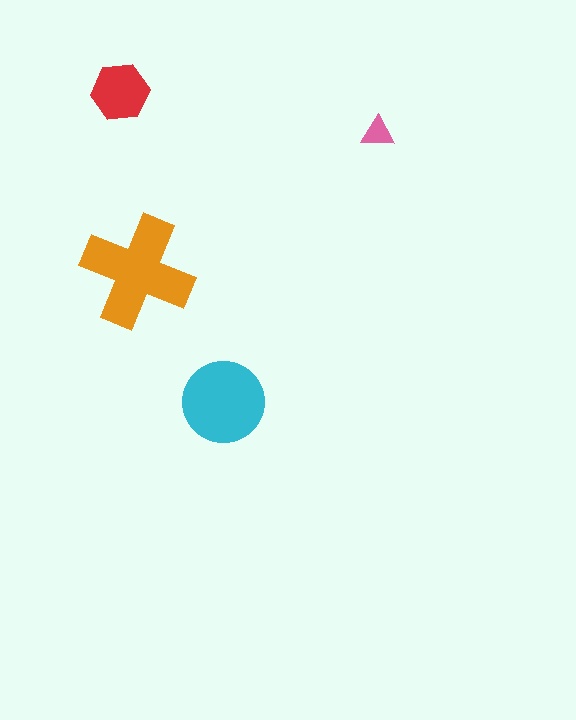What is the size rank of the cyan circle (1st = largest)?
2nd.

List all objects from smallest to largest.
The pink triangle, the red hexagon, the cyan circle, the orange cross.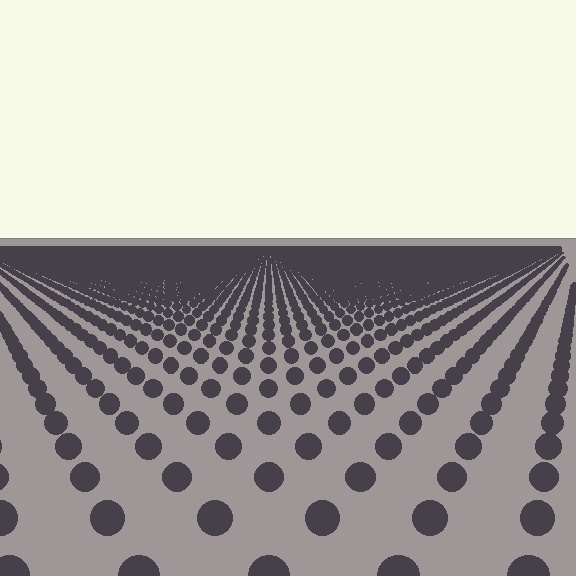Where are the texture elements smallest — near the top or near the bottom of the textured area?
Near the top.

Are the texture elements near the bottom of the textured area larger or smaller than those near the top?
Larger. Near the bottom, elements are closer to the viewer and appear at a bigger on-screen size.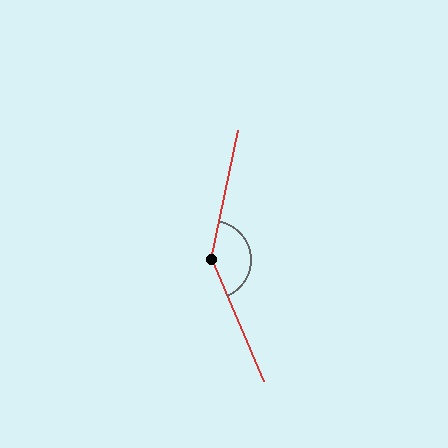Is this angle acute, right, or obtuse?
It is obtuse.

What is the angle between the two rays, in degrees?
Approximately 145 degrees.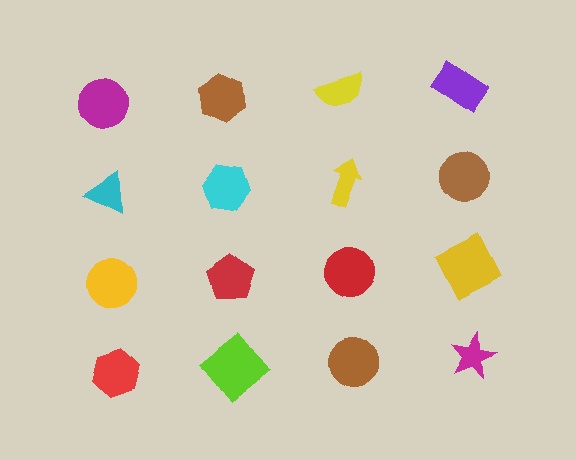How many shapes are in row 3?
4 shapes.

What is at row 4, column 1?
A red hexagon.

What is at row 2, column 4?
A brown circle.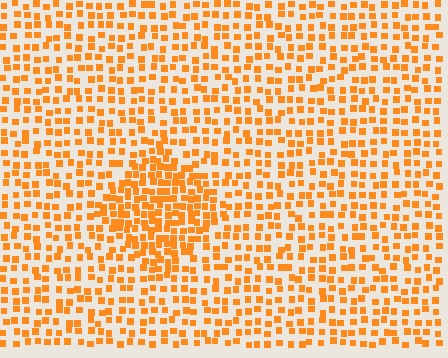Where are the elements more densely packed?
The elements are more densely packed inside the diamond boundary.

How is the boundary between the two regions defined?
The boundary is defined by a change in element density (approximately 1.8x ratio). All elements are the same color, size, and shape.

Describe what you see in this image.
The image contains small orange elements arranged at two different densities. A diamond-shaped region is visible where the elements are more densely packed than the surrounding area.